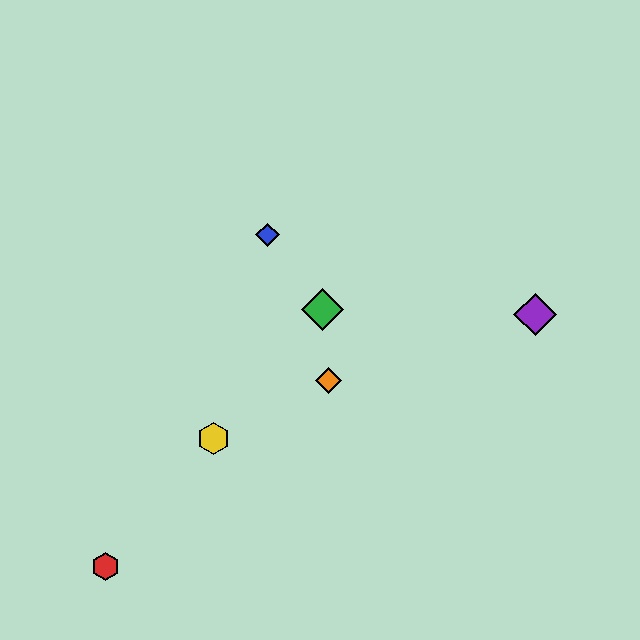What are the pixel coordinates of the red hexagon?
The red hexagon is at (106, 566).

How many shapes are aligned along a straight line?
3 shapes (the red hexagon, the green diamond, the yellow hexagon) are aligned along a straight line.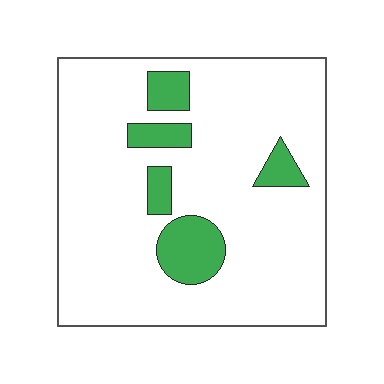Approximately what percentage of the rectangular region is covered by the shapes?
Approximately 15%.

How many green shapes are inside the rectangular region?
5.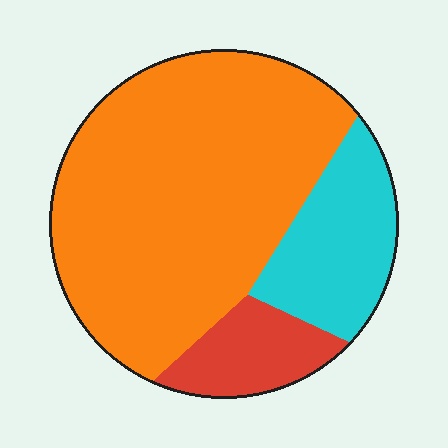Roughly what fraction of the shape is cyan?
Cyan takes up between a sixth and a third of the shape.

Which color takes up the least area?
Red, at roughly 10%.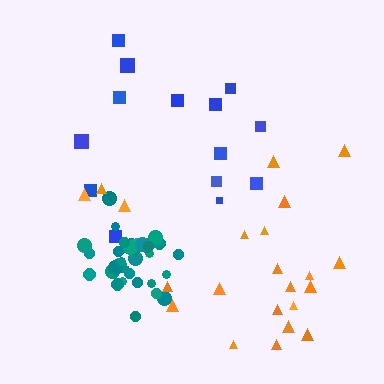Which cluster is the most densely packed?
Teal.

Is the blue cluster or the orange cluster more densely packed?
Orange.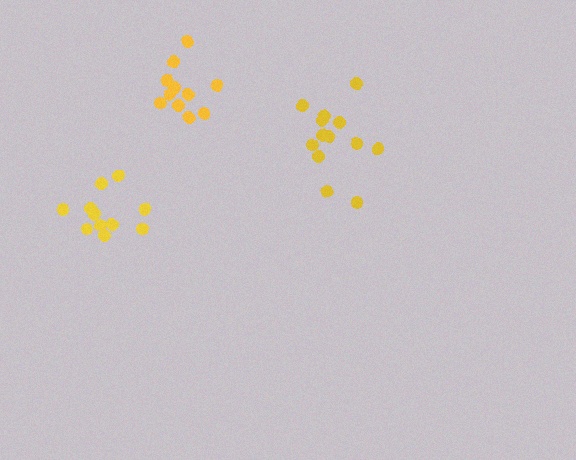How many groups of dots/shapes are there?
There are 3 groups.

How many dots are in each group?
Group 1: 13 dots, Group 2: 11 dots, Group 3: 11 dots (35 total).